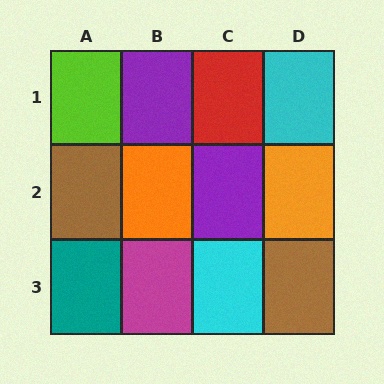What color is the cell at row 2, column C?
Purple.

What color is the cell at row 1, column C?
Red.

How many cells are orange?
2 cells are orange.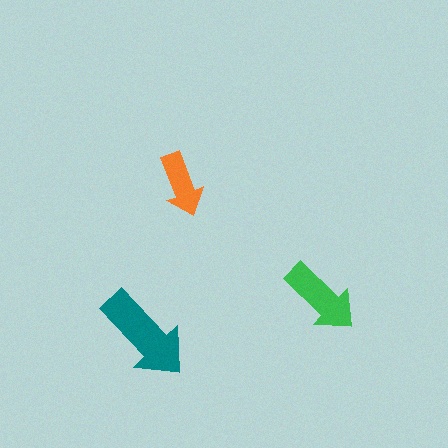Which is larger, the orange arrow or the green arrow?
The green one.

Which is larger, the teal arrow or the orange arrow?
The teal one.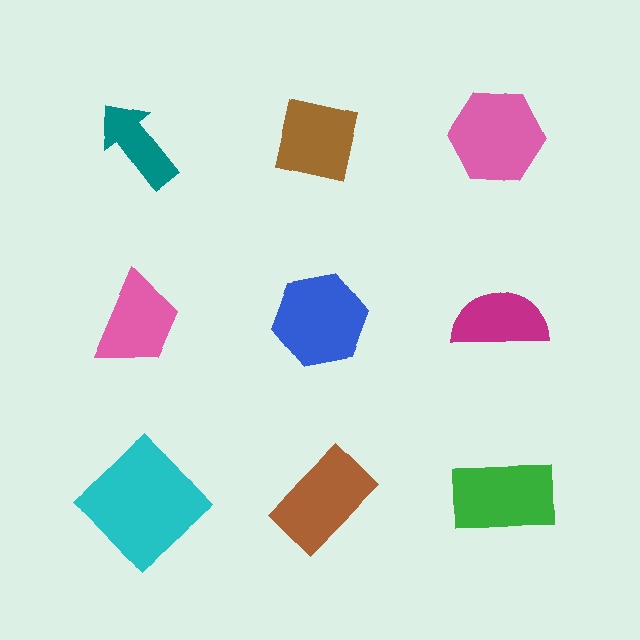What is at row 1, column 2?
A brown square.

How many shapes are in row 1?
3 shapes.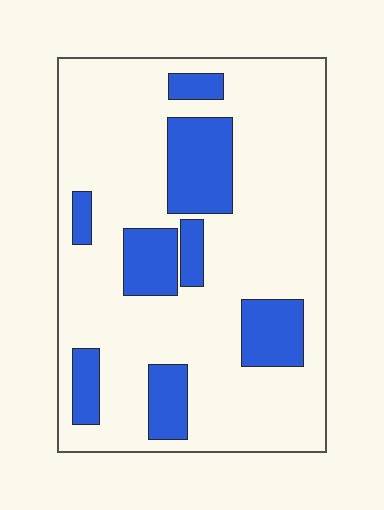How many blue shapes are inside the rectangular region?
8.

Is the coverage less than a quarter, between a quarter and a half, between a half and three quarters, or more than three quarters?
Less than a quarter.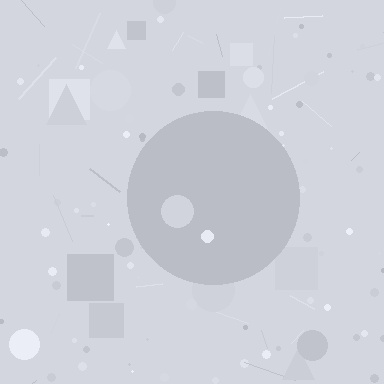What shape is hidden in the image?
A circle is hidden in the image.